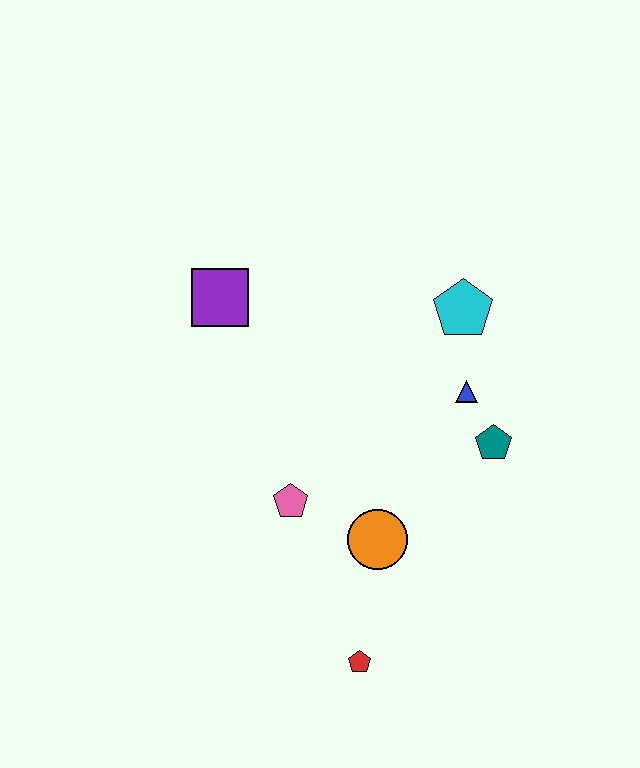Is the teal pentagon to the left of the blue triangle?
No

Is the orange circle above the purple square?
No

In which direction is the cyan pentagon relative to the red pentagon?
The cyan pentagon is above the red pentagon.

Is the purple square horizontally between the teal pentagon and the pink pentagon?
No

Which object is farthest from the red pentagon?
The purple square is farthest from the red pentagon.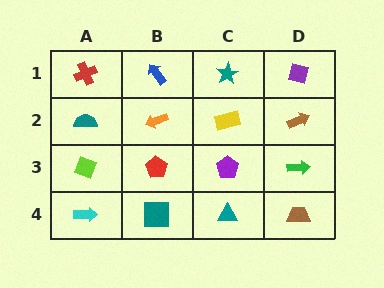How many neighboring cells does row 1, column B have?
3.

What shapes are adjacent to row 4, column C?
A purple pentagon (row 3, column C), a teal square (row 4, column B), a brown trapezoid (row 4, column D).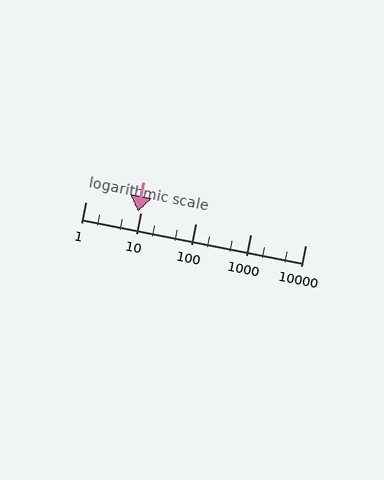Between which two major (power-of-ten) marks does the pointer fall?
The pointer is between 1 and 10.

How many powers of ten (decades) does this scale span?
The scale spans 4 decades, from 1 to 10000.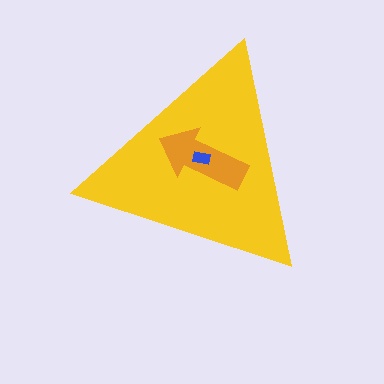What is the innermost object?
The blue rectangle.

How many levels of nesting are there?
3.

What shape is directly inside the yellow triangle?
The orange arrow.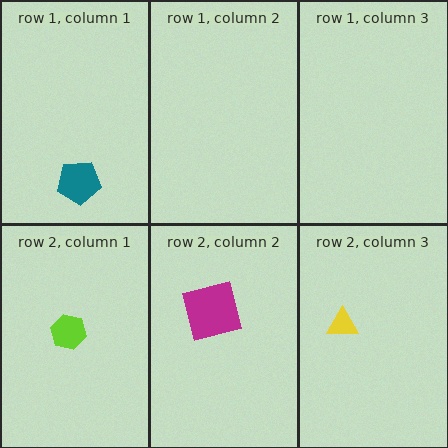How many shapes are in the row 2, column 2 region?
1.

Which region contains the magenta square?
The row 2, column 2 region.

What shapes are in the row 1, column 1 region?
The teal pentagon.